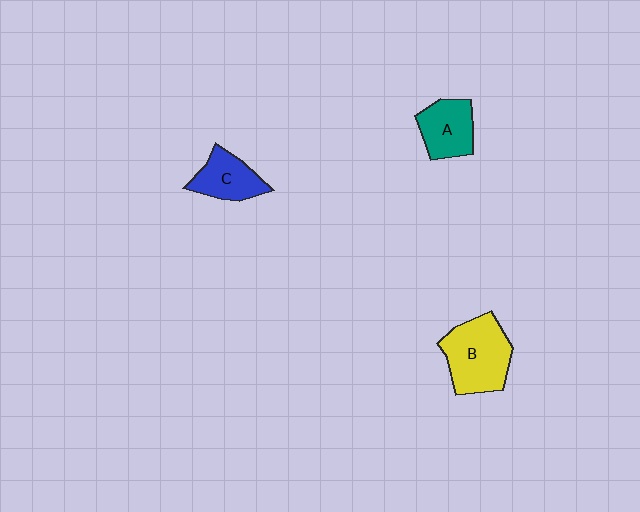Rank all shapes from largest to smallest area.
From largest to smallest: B (yellow), A (teal), C (blue).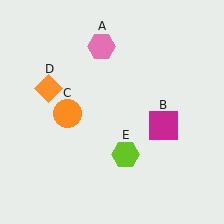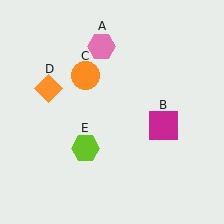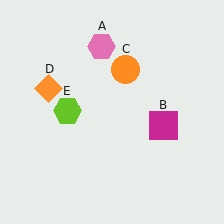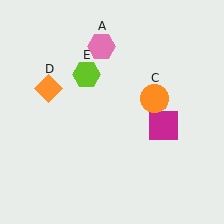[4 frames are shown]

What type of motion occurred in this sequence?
The orange circle (object C), lime hexagon (object E) rotated clockwise around the center of the scene.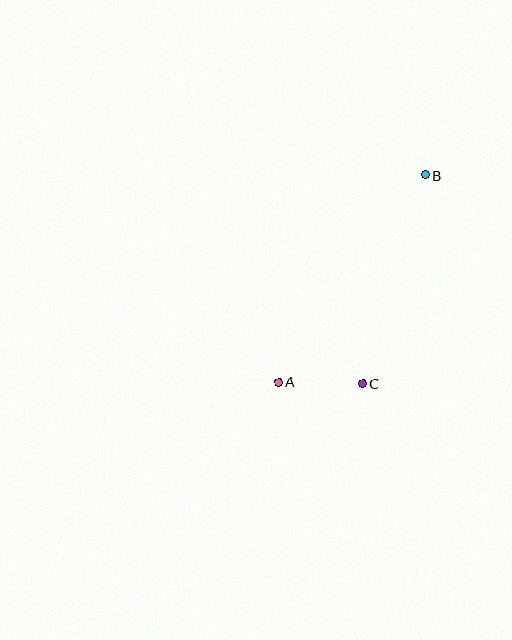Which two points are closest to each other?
Points A and C are closest to each other.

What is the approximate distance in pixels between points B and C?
The distance between B and C is approximately 217 pixels.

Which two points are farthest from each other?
Points A and B are farthest from each other.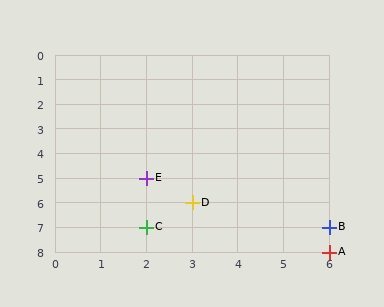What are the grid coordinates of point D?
Point D is at grid coordinates (3, 6).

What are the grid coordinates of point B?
Point B is at grid coordinates (6, 7).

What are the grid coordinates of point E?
Point E is at grid coordinates (2, 5).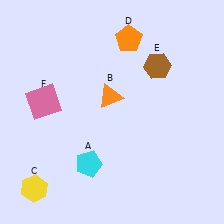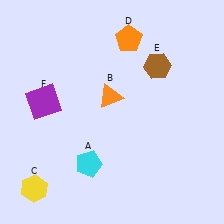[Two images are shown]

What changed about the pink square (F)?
In Image 1, F is pink. In Image 2, it changed to purple.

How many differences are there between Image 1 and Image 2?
There is 1 difference between the two images.